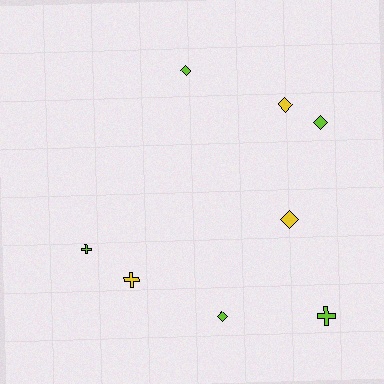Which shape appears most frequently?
Diamond, with 5 objects.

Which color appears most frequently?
Lime, with 5 objects.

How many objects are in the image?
There are 8 objects.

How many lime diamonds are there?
There are 3 lime diamonds.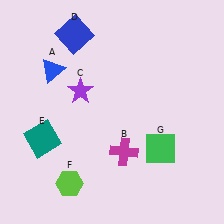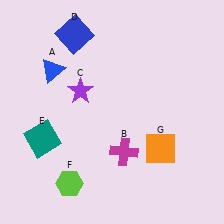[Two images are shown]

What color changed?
The square (G) changed from green in Image 1 to orange in Image 2.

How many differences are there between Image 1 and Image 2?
There is 1 difference between the two images.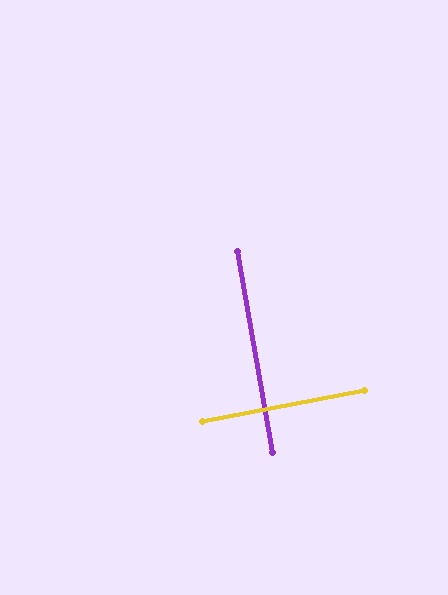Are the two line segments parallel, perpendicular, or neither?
Perpendicular — they meet at approximately 89°.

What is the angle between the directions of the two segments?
Approximately 89 degrees.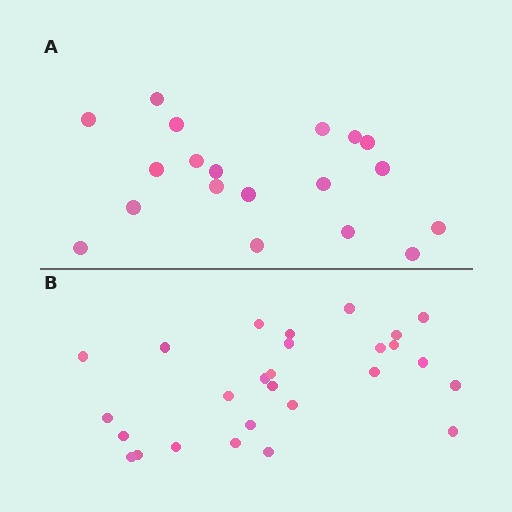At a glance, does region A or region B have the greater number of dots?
Region B (the bottom region) has more dots.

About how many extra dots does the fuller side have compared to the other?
Region B has roughly 8 or so more dots than region A.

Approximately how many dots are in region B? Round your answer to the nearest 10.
About 30 dots. (The exact count is 27, which rounds to 30.)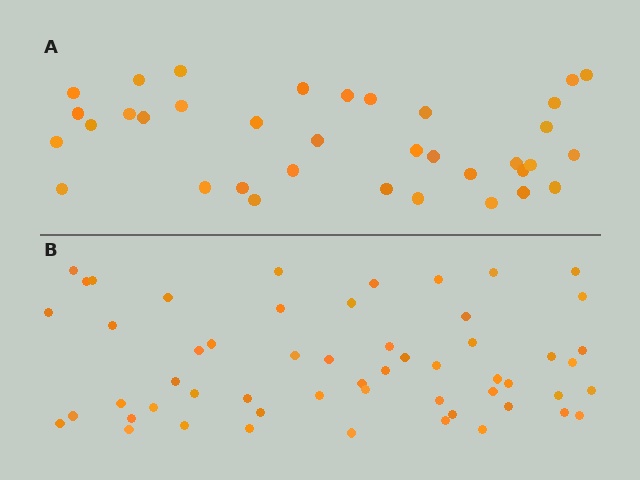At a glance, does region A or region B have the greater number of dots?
Region B (the bottom region) has more dots.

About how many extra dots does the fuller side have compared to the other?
Region B has approximately 20 more dots than region A.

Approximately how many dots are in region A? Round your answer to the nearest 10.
About 40 dots. (The exact count is 36, which rounds to 40.)